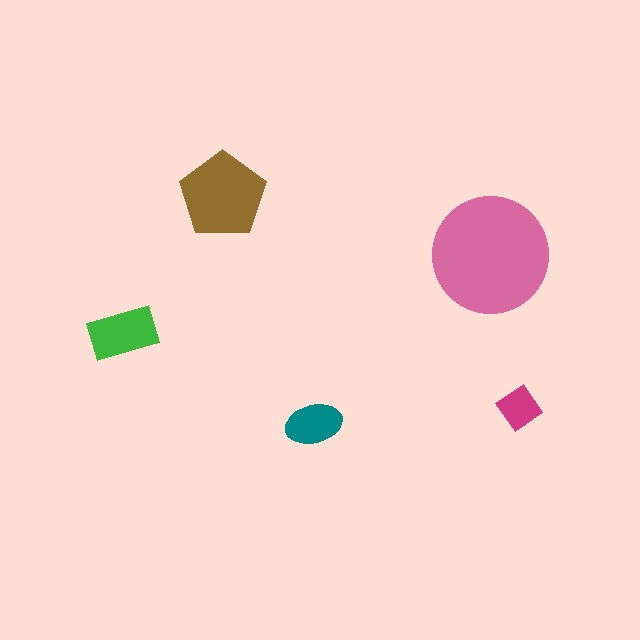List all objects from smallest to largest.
The magenta diamond, the teal ellipse, the green rectangle, the brown pentagon, the pink circle.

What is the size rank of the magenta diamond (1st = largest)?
5th.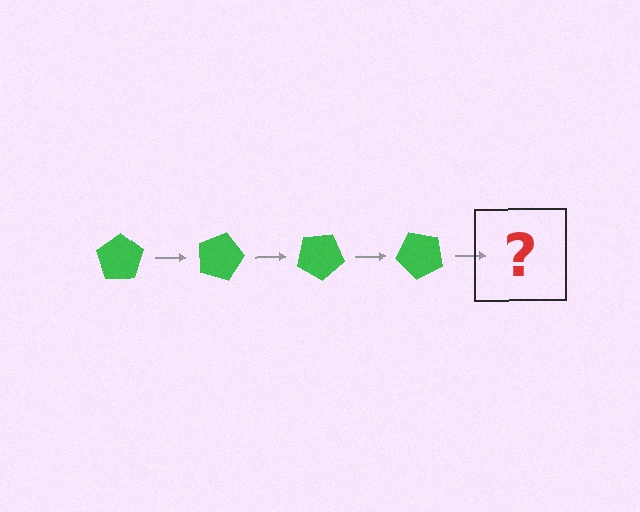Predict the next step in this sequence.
The next step is a green pentagon rotated 60 degrees.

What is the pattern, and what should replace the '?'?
The pattern is that the pentagon rotates 15 degrees each step. The '?' should be a green pentagon rotated 60 degrees.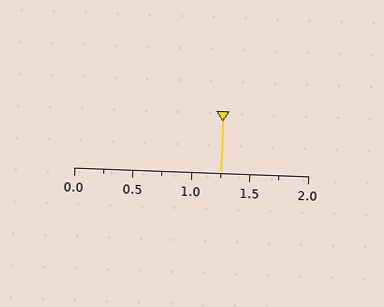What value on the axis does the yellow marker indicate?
The marker indicates approximately 1.25.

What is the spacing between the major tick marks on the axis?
The major ticks are spaced 0.5 apart.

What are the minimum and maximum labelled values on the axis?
The axis runs from 0.0 to 2.0.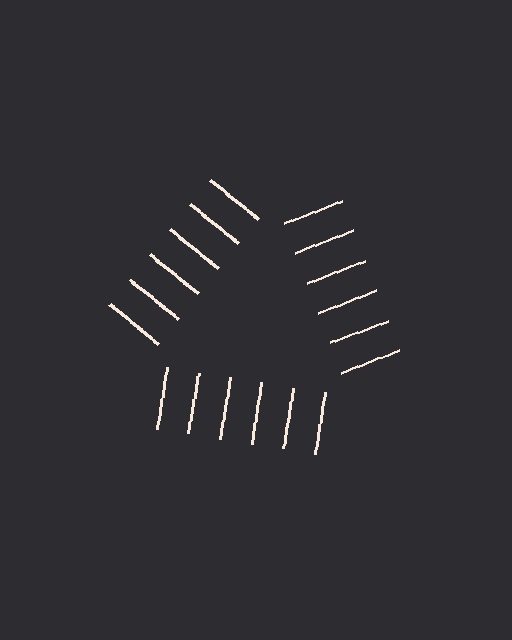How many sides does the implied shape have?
3 sides — the line-ends trace a triangle.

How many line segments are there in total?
18 — 6 along each of the 3 edges.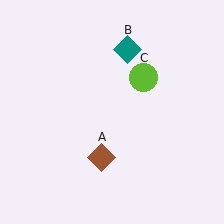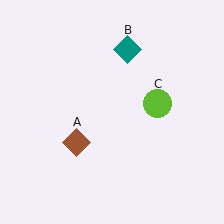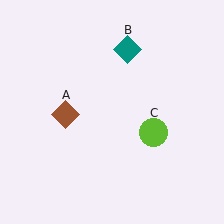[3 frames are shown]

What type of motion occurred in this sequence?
The brown diamond (object A), lime circle (object C) rotated clockwise around the center of the scene.